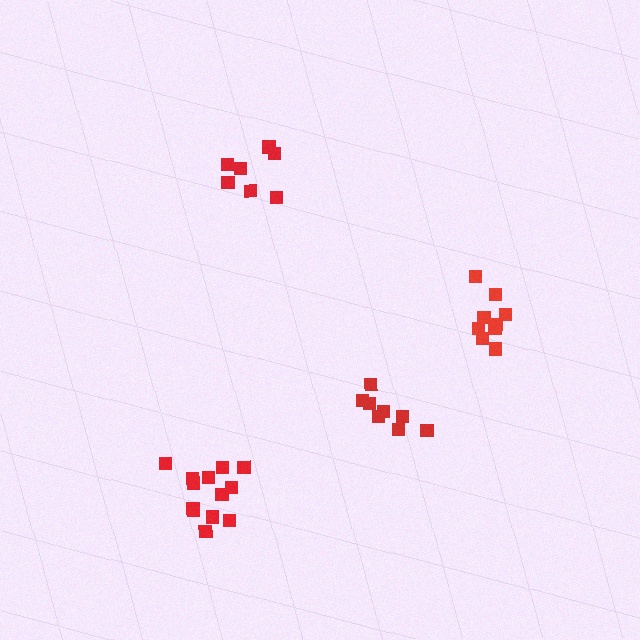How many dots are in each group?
Group 1: 13 dots, Group 2: 9 dots, Group 3: 7 dots, Group 4: 8 dots (37 total).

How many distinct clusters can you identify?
There are 4 distinct clusters.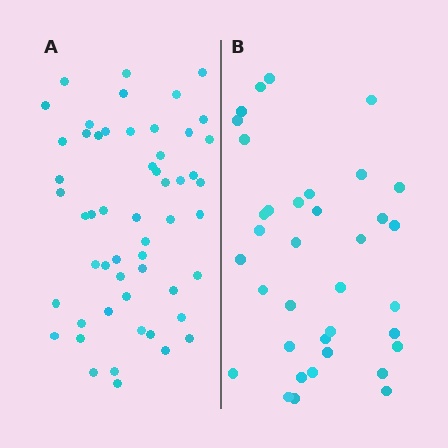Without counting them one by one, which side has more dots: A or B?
Region A (the left region) has more dots.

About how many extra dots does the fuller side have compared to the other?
Region A has approximately 20 more dots than region B.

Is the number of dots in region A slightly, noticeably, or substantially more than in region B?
Region A has substantially more. The ratio is roughly 1.5 to 1.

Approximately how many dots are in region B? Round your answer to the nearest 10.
About 40 dots. (The exact count is 36, which rounds to 40.)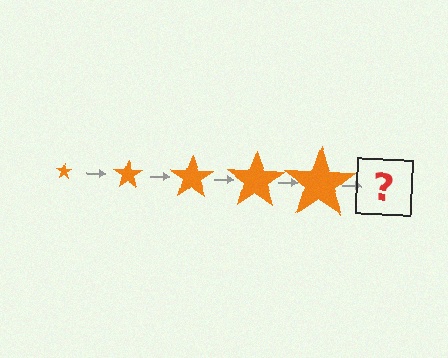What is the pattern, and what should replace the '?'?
The pattern is that the star gets progressively larger each step. The '?' should be an orange star, larger than the previous one.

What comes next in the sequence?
The next element should be an orange star, larger than the previous one.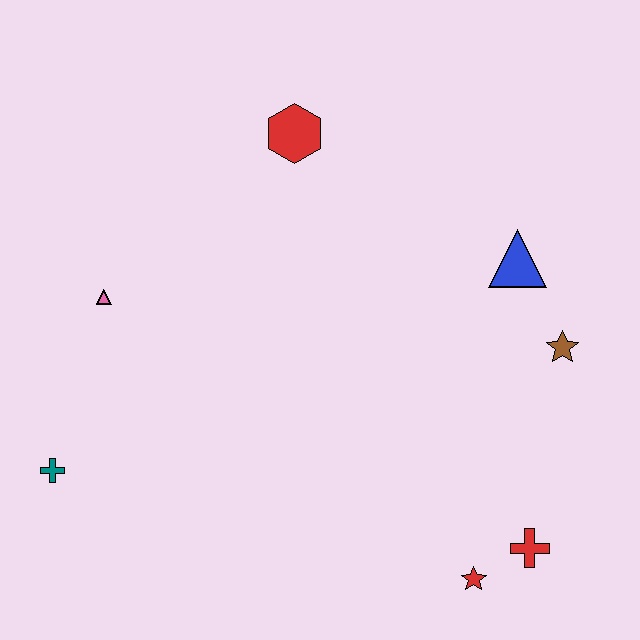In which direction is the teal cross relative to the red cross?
The teal cross is to the left of the red cross.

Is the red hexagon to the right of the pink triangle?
Yes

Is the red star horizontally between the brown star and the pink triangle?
Yes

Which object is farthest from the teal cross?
The brown star is farthest from the teal cross.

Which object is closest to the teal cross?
The pink triangle is closest to the teal cross.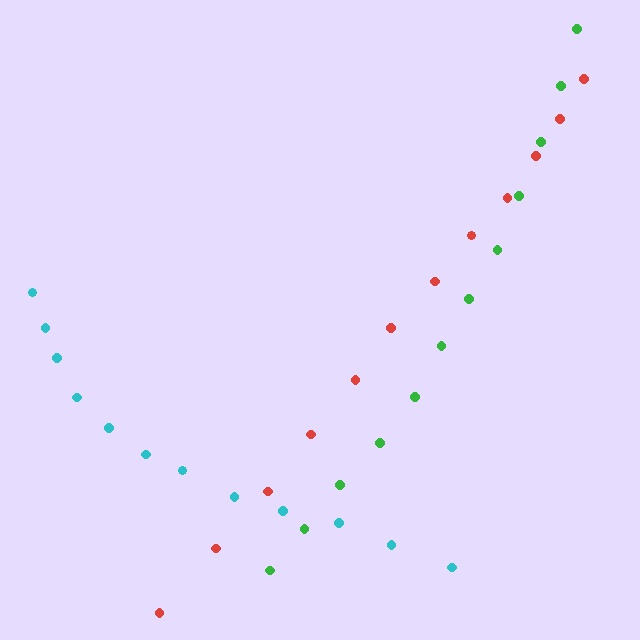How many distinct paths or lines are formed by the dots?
There are 3 distinct paths.